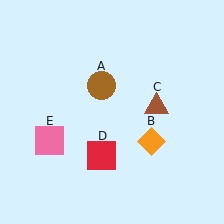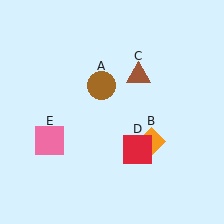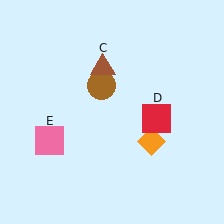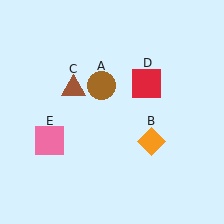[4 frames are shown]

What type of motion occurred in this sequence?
The brown triangle (object C), red square (object D) rotated counterclockwise around the center of the scene.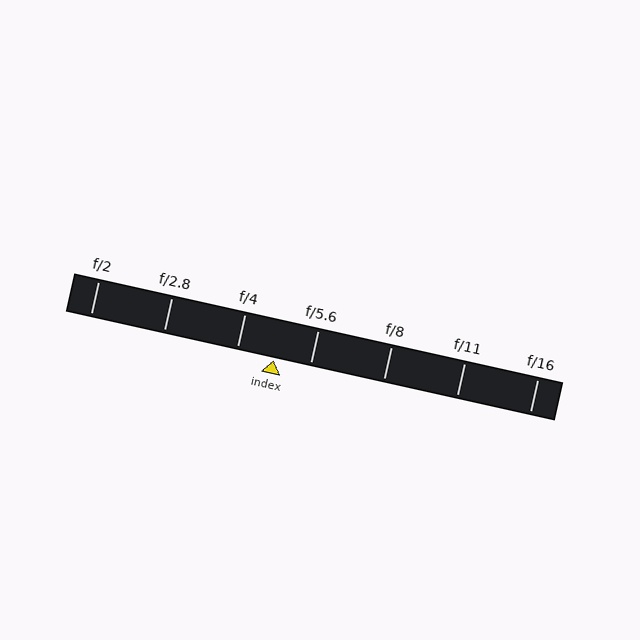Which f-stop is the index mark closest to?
The index mark is closest to f/5.6.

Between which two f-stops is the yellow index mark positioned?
The index mark is between f/4 and f/5.6.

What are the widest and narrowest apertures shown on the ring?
The widest aperture shown is f/2 and the narrowest is f/16.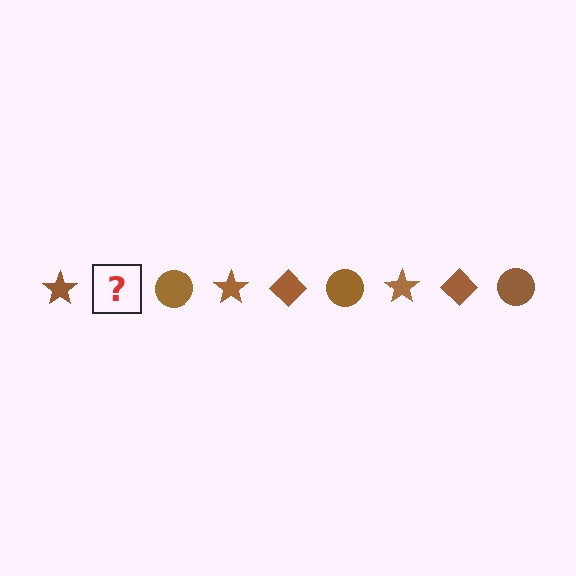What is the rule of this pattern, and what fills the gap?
The rule is that the pattern cycles through star, diamond, circle shapes in brown. The gap should be filled with a brown diamond.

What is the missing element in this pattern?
The missing element is a brown diamond.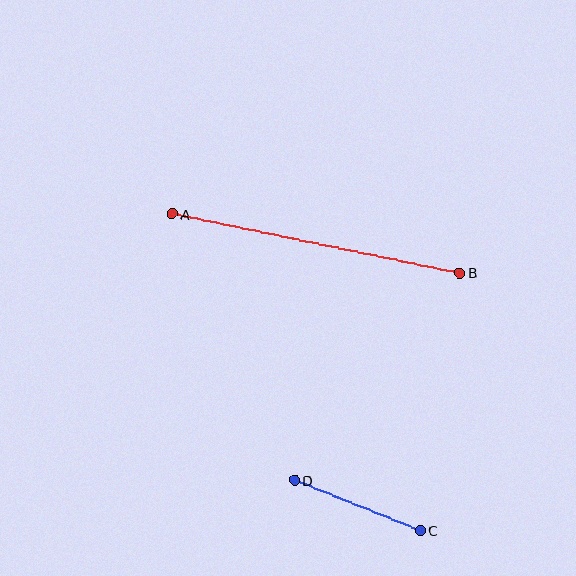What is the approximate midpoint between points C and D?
The midpoint is at approximately (357, 505) pixels.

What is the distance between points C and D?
The distance is approximately 135 pixels.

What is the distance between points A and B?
The distance is approximately 294 pixels.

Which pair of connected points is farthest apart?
Points A and B are farthest apart.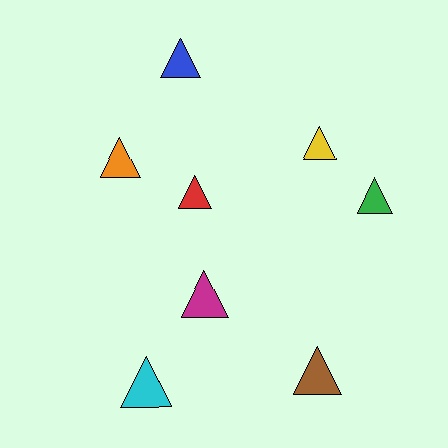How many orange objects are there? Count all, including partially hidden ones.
There is 1 orange object.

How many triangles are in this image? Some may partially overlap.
There are 8 triangles.